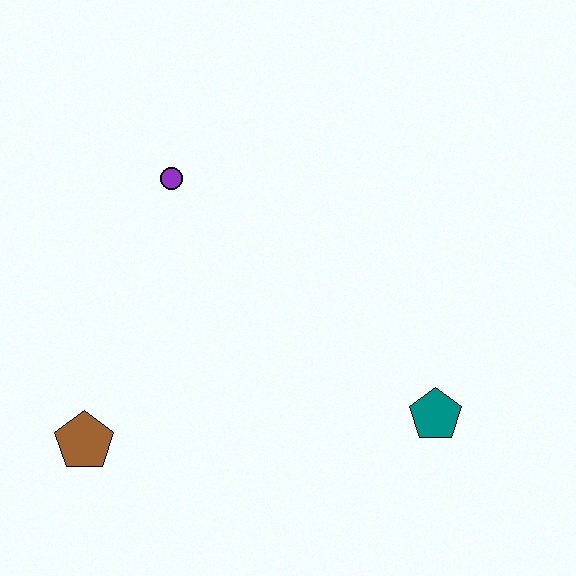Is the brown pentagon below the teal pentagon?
Yes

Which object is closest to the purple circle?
The brown pentagon is closest to the purple circle.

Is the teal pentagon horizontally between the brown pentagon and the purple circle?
No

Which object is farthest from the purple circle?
The teal pentagon is farthest from the purple circle.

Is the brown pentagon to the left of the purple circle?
Yes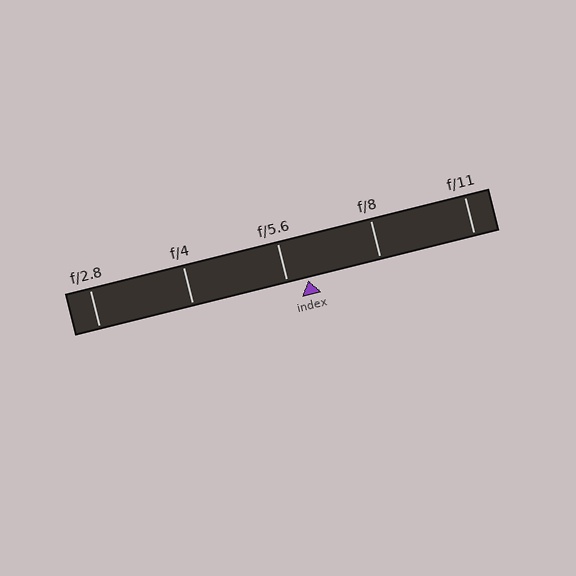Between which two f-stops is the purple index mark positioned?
The index mark is between f/5.6 and f/8.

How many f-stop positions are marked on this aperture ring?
There are 5 f-stop positions marked.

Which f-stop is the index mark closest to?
The index mark is closest to f/5.6.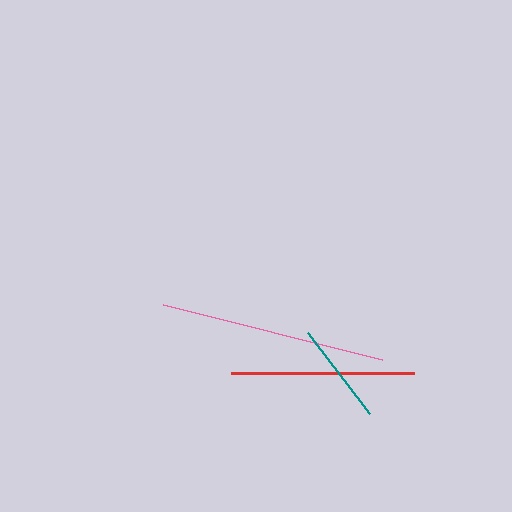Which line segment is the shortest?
The teal line is the shortest at approximately 102 pixels.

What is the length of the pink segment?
The pink segment is approximately 225 pixels long.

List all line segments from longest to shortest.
From longest to shortest: pink, red, teal.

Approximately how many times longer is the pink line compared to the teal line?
The pink line is approximately 2.2 times the length of the teal line.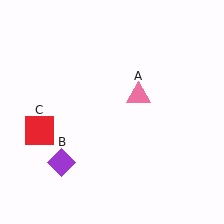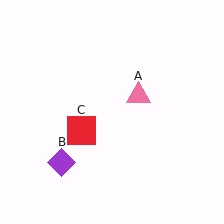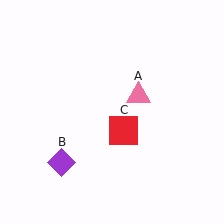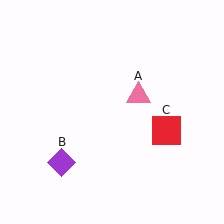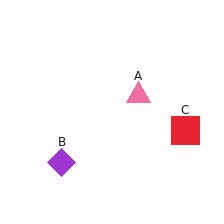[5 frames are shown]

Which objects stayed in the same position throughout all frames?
Pink triangle (object A) and purple diamond (object B) remained stationary.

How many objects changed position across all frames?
1 object changed position: red square (object C).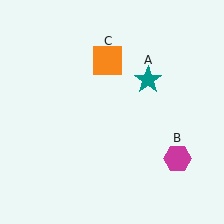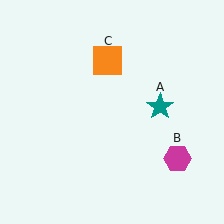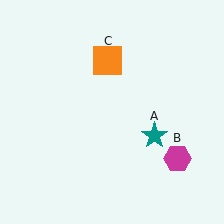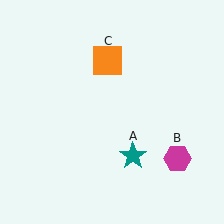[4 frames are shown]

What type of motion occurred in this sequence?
The teal star (object A) rotated clockwise around the center of the scene.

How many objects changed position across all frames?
1 object changed position: teal star (object A).